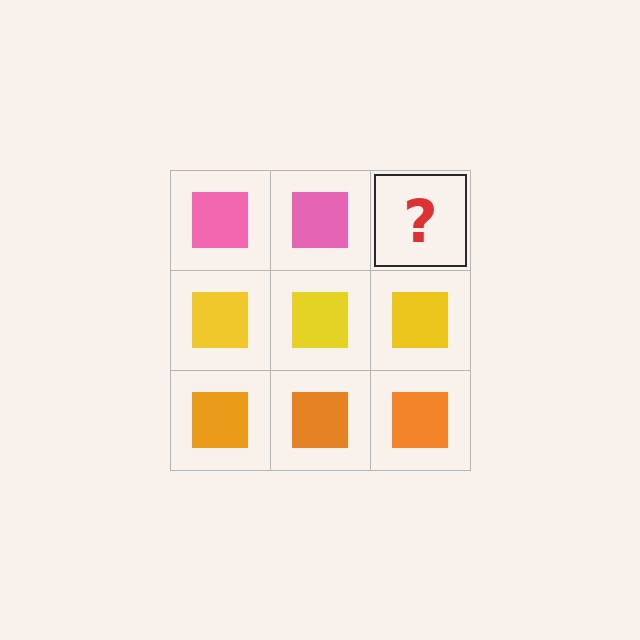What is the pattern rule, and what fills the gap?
The rule is that each row has a consistent color. The gap should be filled with a pink square.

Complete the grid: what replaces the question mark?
The question mark should be replaced with a pink square.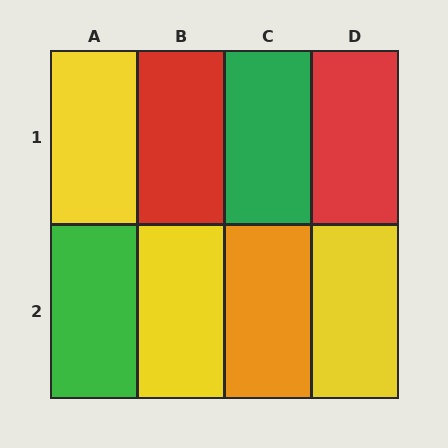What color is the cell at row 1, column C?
Green.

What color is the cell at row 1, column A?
Yellow.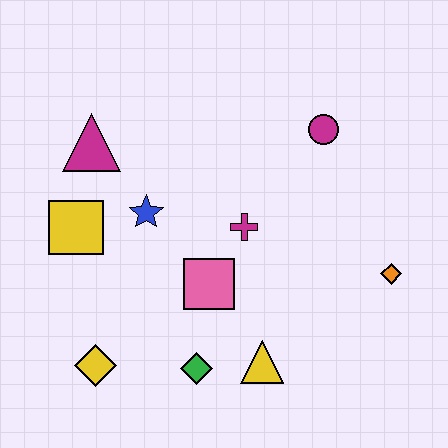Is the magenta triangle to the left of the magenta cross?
Yes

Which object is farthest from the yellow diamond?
The magenta circle is farthest from the yellow diamond.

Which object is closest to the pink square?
The magenta cross is closest to the pink square.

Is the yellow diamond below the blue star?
Yes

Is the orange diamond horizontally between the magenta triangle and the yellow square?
No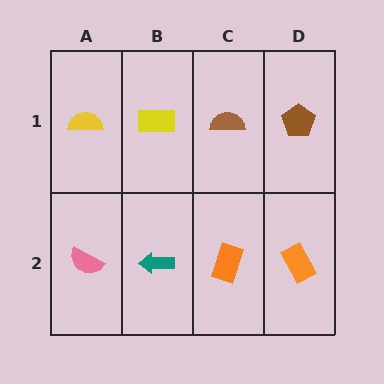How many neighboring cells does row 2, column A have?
2.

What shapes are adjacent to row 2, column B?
A yellow rectangle (row 1, column B), a pink semicircle (row 2, column A), an orange rectangle (row 2, column C).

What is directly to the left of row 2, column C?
A teal arrow.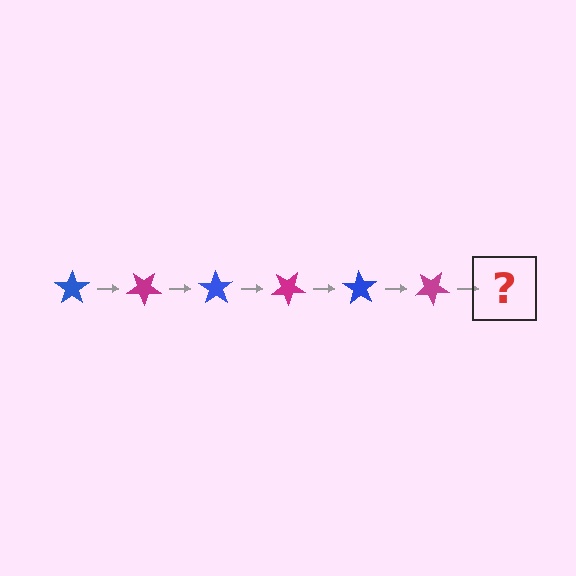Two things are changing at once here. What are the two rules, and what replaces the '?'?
The two rules are that it rotates 35 degrees each step and the color cycles through blue and magenta. The '?' should be a blue star, rotated 210 degrees from the start.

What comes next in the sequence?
The next element should be a blue star, rotated 210 degrees from the start.